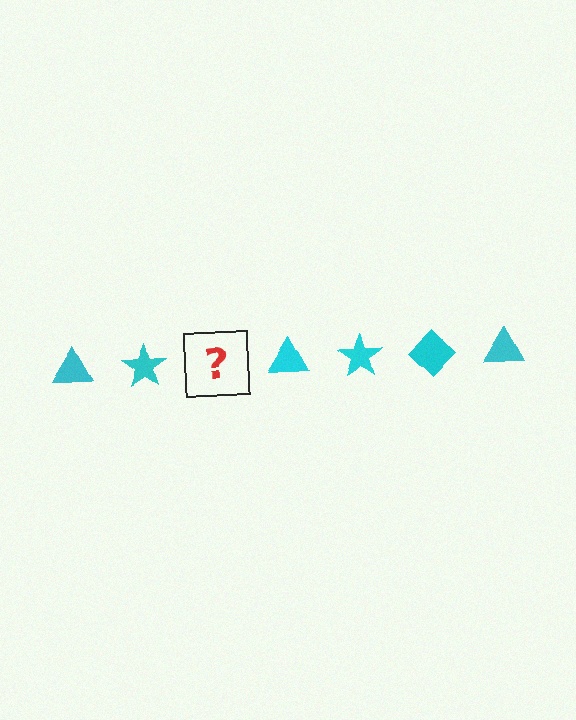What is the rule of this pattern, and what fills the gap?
The rule is that the pattern cycles through triangle, star, diamond shapes in cyan. The gap should be filled with a cyan diamond.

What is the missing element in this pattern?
The missing element is a cyan diamond.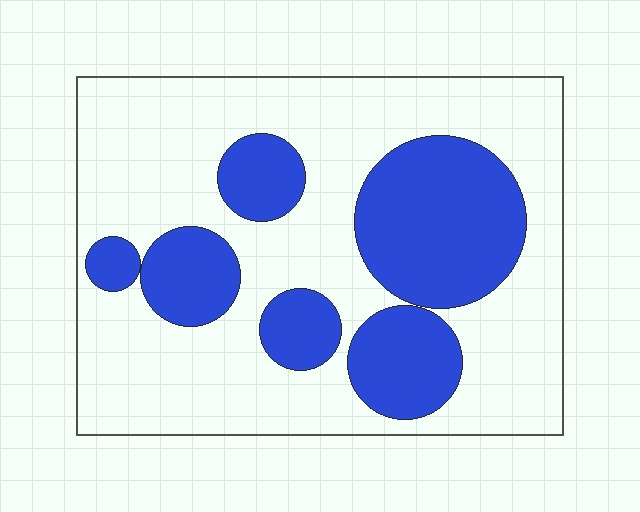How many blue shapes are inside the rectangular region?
6.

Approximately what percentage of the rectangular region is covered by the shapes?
Approximately 30%.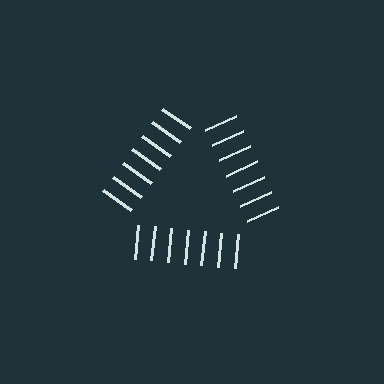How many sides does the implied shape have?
3 sides — the line-ends trace a triangle.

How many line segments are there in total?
21 — 7 along each of the 3 edges.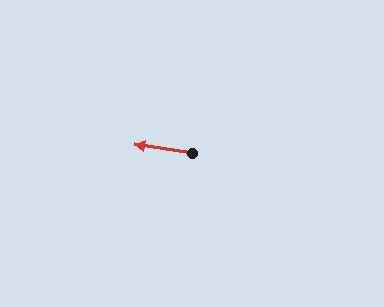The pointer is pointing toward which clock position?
Roughly 9 o'clock.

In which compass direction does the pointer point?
West.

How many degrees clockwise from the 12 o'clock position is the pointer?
Approximately 279 degrees.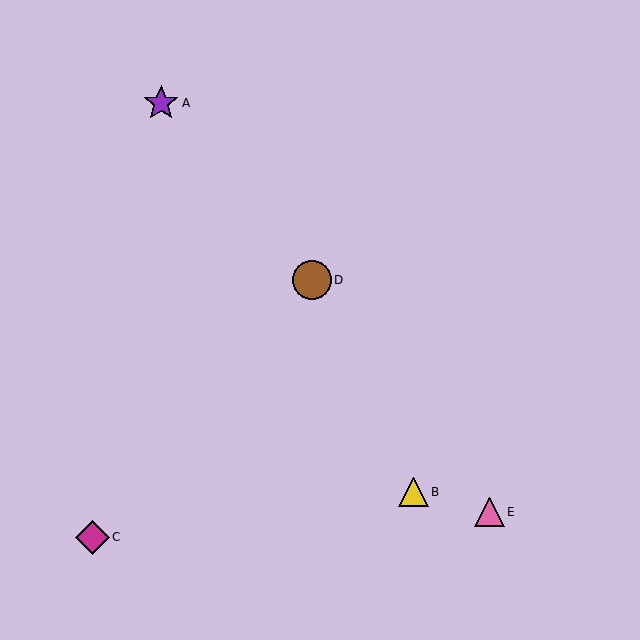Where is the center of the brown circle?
The center of the brown circle is at (312, 280).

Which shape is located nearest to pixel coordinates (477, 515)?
The pink triangle (labeled E) at (490, 512) is nearest to that location.